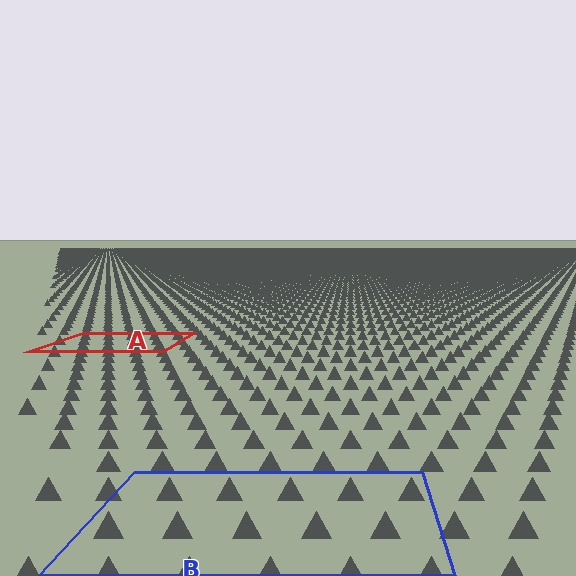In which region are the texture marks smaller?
The texture marks are smaller in region A, because it is farther away.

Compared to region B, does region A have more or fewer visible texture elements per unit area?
Region A has more texture elements per unit area — they are packed more densely because it is farther away.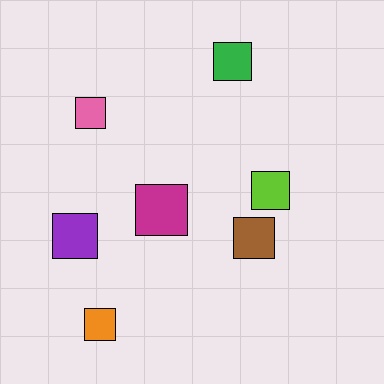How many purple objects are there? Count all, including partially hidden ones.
There is 1 purple object.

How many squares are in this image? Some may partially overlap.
There are 7 squares.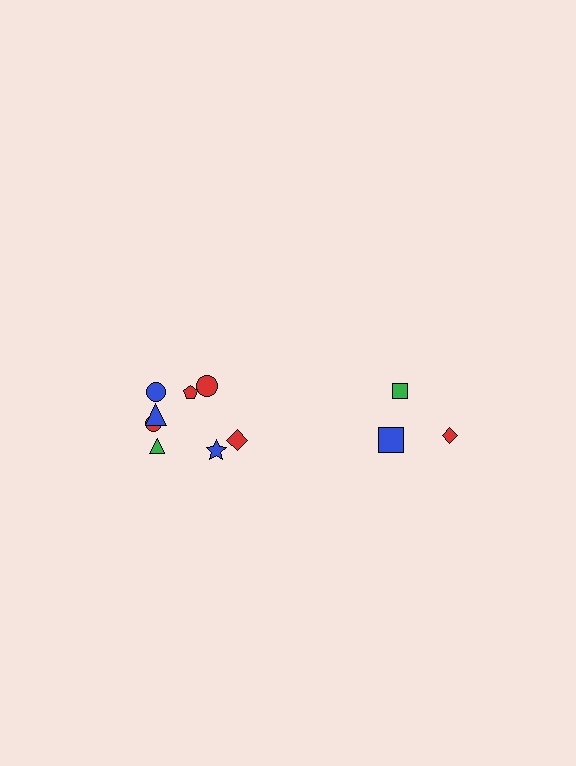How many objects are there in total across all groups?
There are 11 objects.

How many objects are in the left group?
There are 8 objects.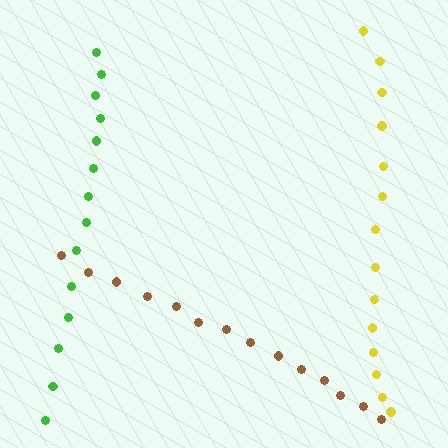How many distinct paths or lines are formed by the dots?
There are 3 distinct paths.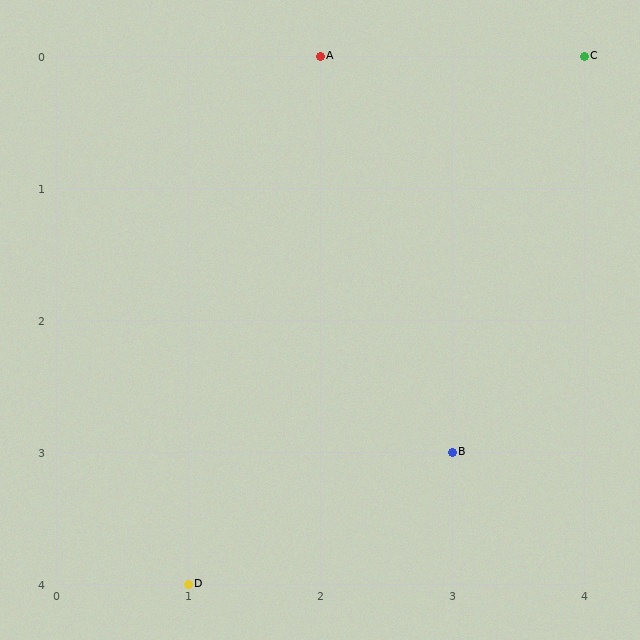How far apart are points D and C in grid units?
Points D and C are 3 columns and 4 rows apart (about 5.0 grid units diagonally).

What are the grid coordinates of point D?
Point D is at grid coordinates (1, 4).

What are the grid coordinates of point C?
Point C is at grid coordinates (4, 0).